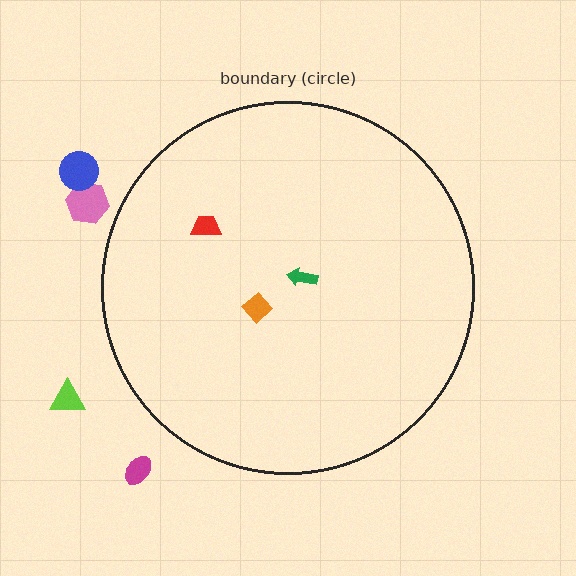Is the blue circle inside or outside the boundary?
Outside.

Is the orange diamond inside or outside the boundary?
Inside.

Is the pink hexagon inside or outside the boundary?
Outside.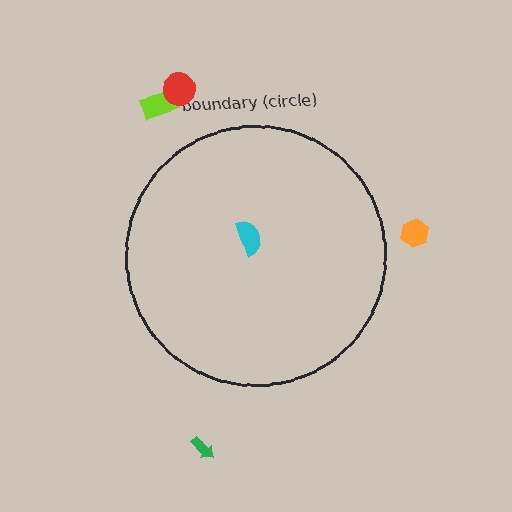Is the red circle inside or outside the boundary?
Outside.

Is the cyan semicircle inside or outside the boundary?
Inside.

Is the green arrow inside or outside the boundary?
Outside.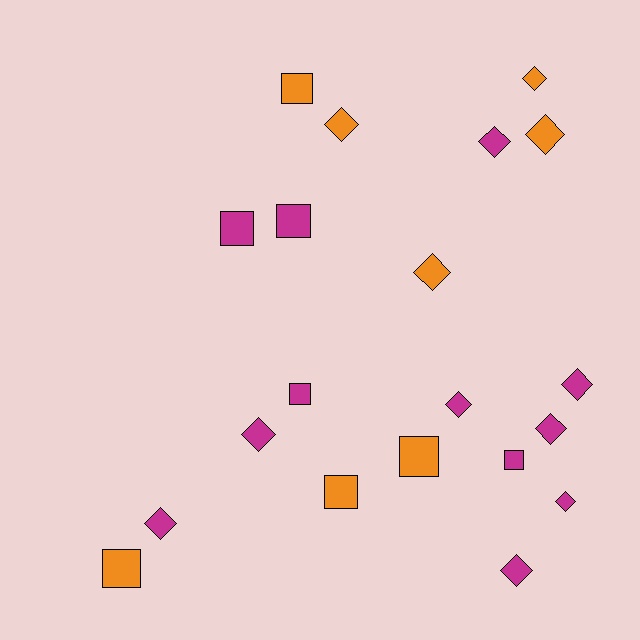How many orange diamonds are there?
There are 4 orange diamonds.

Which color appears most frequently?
Magenta, with 12 objects.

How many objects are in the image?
There are 20 objects.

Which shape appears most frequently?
Diamond, with 12 objects.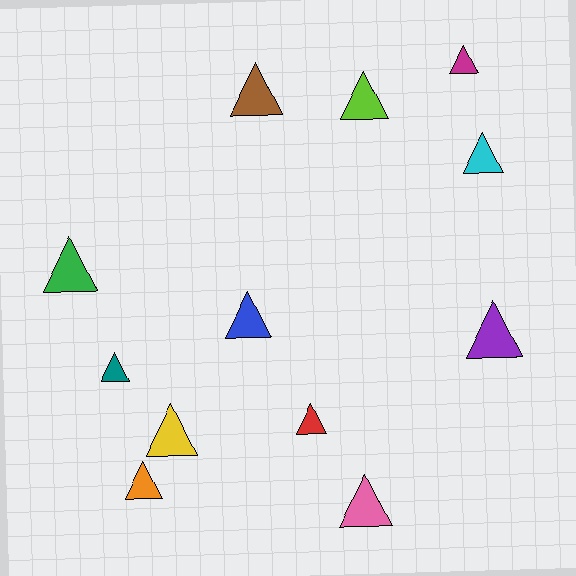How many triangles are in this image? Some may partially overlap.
There are 12 triangles.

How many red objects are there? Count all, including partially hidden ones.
There is 1 red object.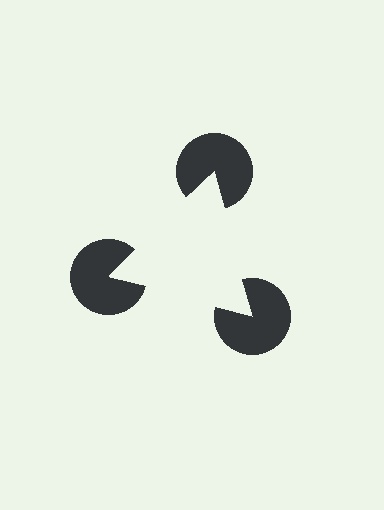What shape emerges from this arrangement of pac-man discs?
An illusory triangle — its edges are inferred from the aligned wedge cuts in the pac-man discs, not physically drawn.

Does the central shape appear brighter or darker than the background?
It typically appears slightly brighter than the background, even though no actual brightness change is drawn.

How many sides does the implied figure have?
3 sides.